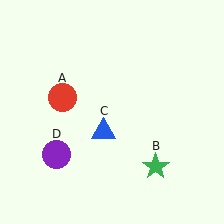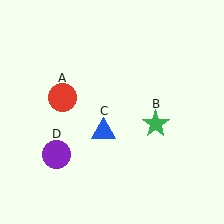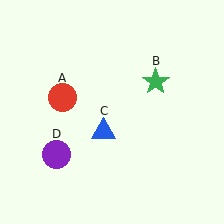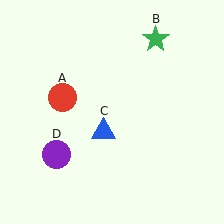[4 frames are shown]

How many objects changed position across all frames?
1 object changed position: green star (object B).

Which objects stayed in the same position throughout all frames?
Red circle (object A) and blue triangle (object C) and purple circle (object D) remained stationary.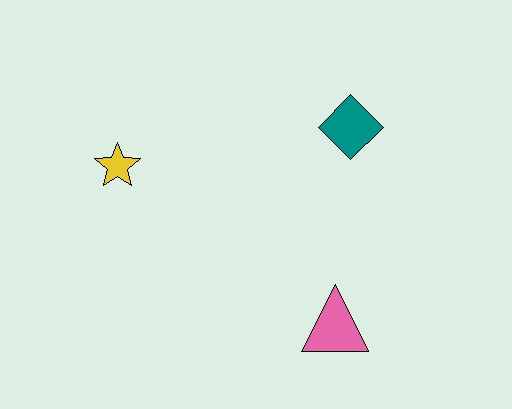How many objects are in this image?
There are 3 objects.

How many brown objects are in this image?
There are no brown objects.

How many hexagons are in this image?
There are no hexagons.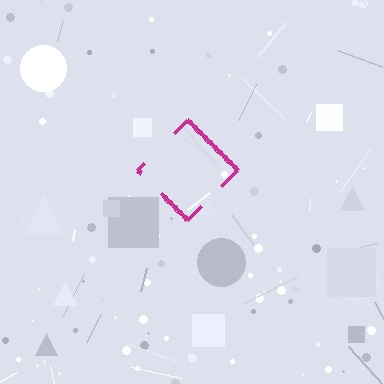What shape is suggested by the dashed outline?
The dashed outline suggests a diamond.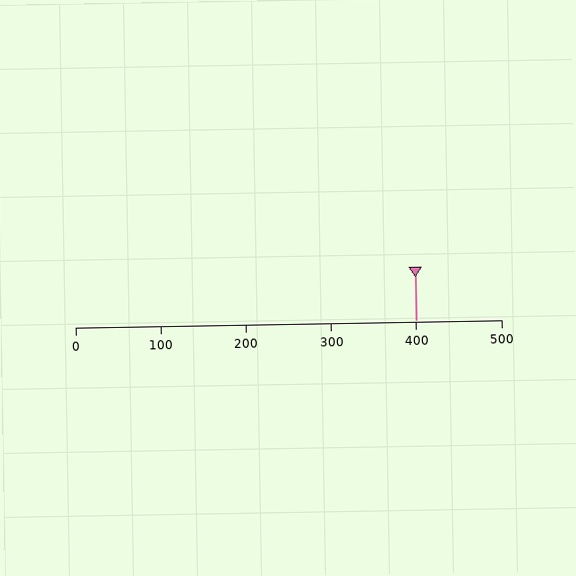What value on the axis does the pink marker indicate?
The marker indicates approximately 400.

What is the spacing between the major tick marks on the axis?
The major ticks are spaced 100 apart.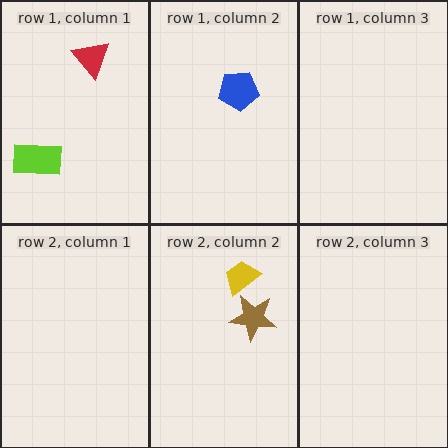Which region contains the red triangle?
The row 1, column 1 region.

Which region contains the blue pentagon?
The row 1, column 2 region.